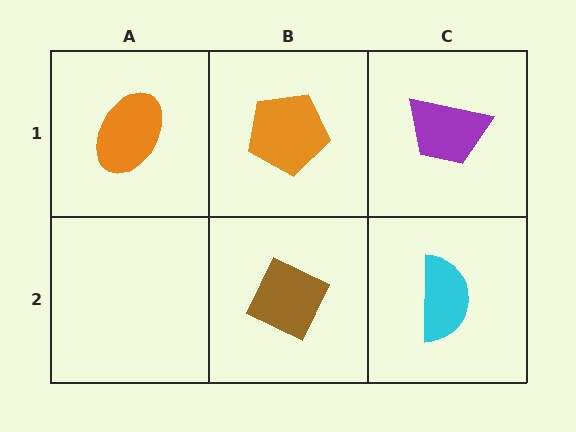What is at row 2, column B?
A brown diamond.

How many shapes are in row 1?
3 shapes.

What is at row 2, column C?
A cyan semicircle.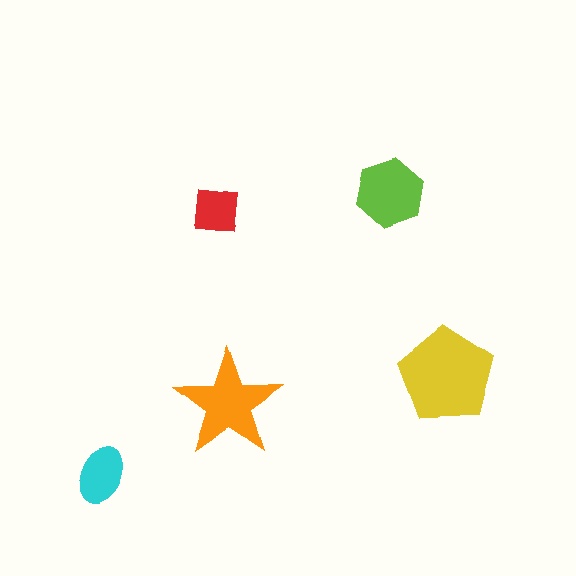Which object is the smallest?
The red square.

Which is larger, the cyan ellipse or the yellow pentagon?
The yellow pentagon.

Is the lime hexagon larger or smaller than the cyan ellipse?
Larger.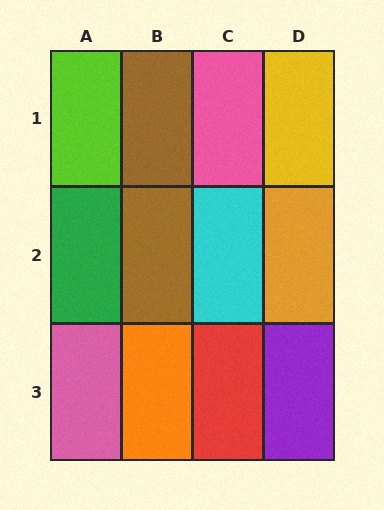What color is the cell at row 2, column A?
Green.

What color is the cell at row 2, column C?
Cyan.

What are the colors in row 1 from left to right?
Lime, brown, pink, yellow.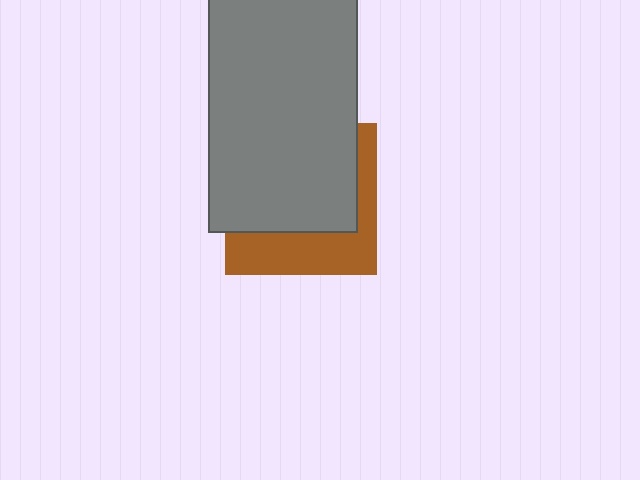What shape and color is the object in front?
The object in front is a gray rectangle.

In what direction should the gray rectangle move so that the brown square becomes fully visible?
The gray rectangle should move up. That is the shortest direction to clear the overlap and leave the brown square fully visible.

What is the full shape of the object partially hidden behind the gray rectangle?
The partially hidden object is a brown square.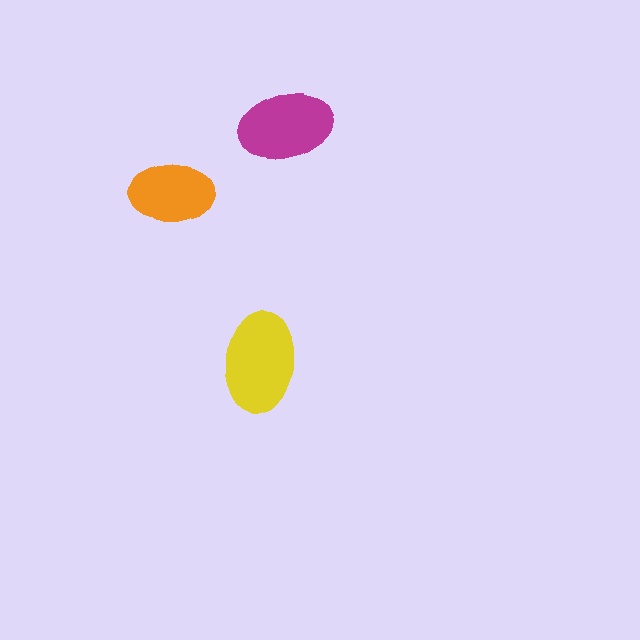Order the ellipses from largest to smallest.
the yellow one, the magenta one, the orange one.